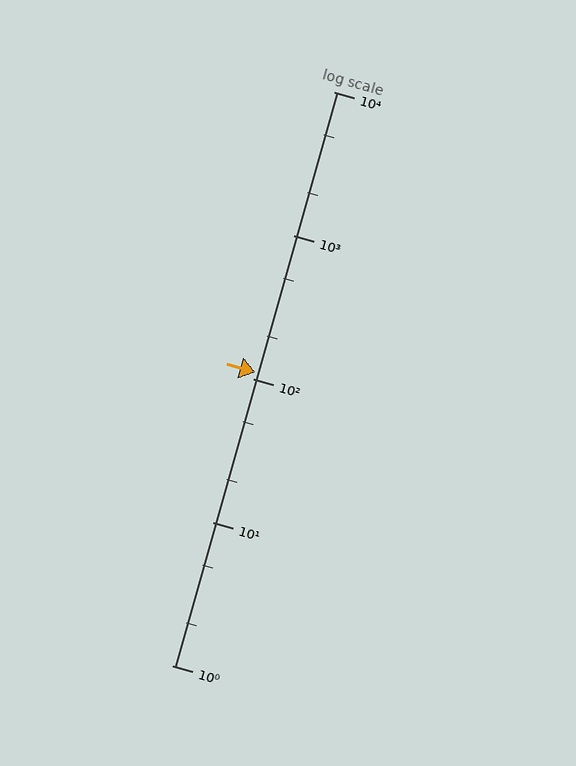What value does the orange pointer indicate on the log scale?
The pointer indicates approximately 110.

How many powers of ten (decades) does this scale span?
The scale spans 4 decades, from 1 to 10000.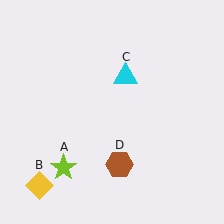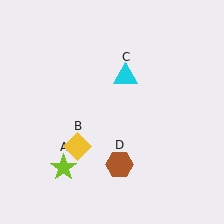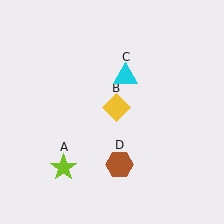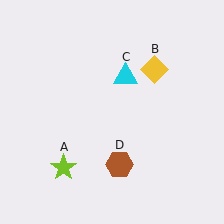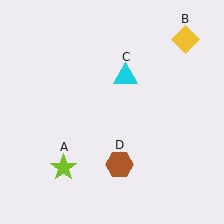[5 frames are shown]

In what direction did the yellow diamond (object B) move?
The yellow diamond (object B) moved up and to the right.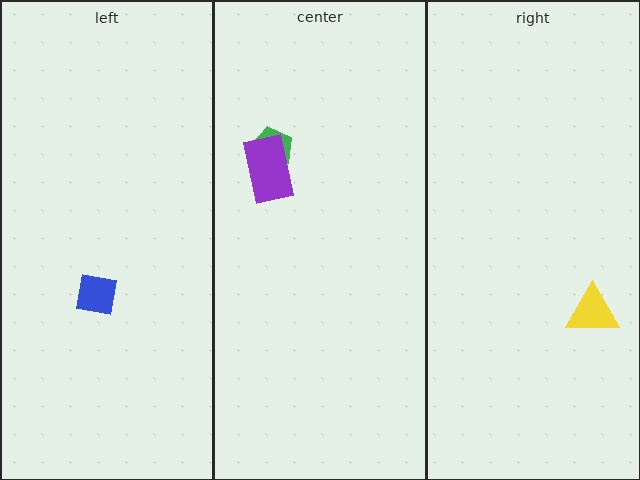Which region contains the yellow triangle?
The right region.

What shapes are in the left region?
The blue square.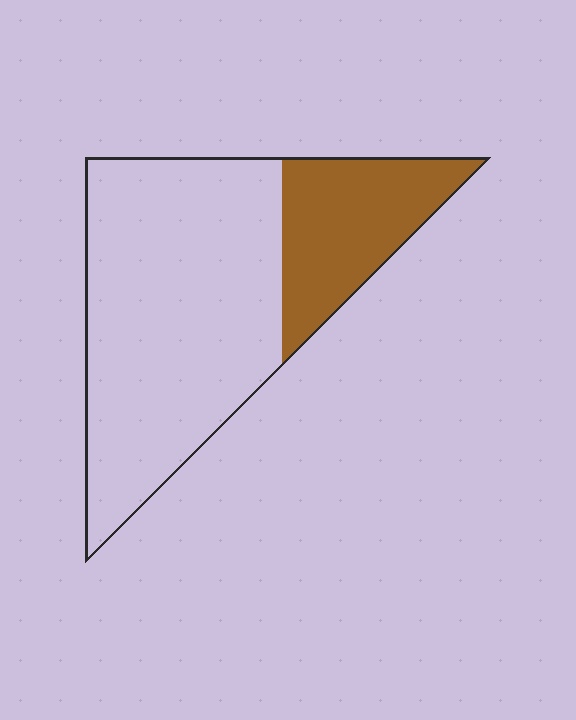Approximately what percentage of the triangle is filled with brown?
Approximately 25%.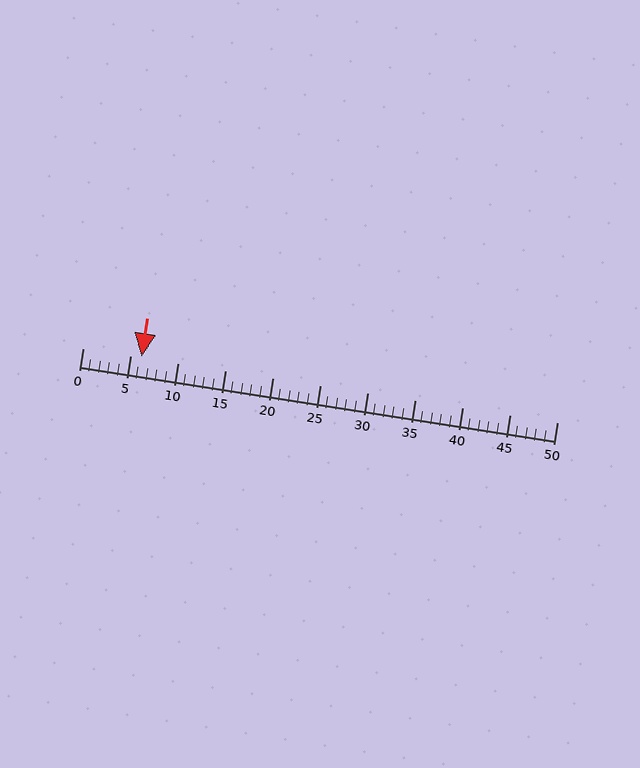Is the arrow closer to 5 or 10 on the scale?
The arrow is closer to 5.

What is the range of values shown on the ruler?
The ruler shows values from 0 to 50.